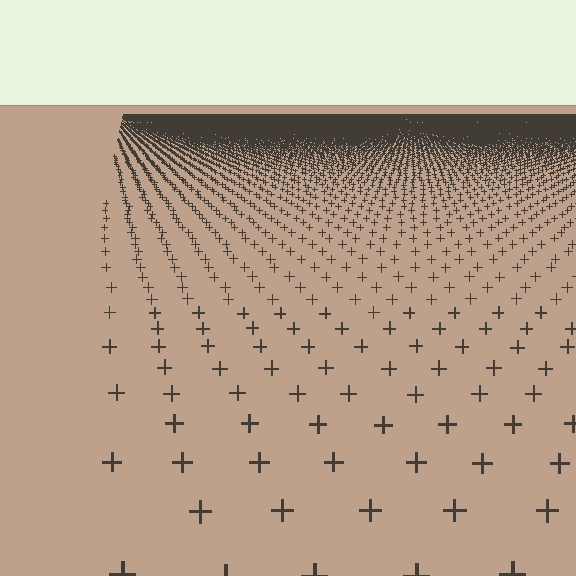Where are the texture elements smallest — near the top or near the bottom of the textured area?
Near the top.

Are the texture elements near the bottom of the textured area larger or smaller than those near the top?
Larger. Near the bottom, elements are closer to the viewer and appear at a bigger on-screen size.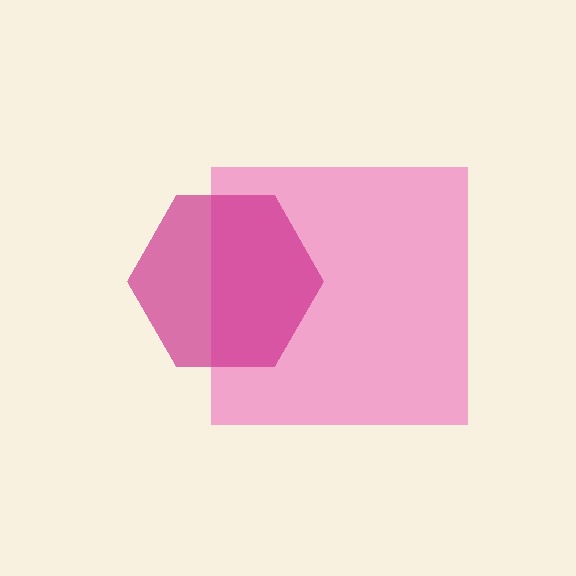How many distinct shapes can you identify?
There are 2 distinct shapes: a pink square, a magenta hexagon.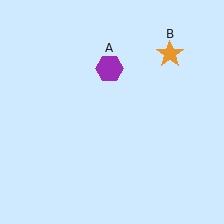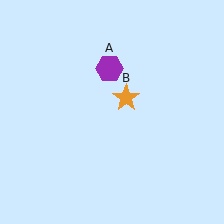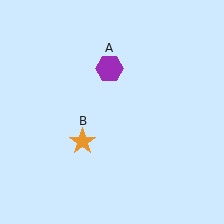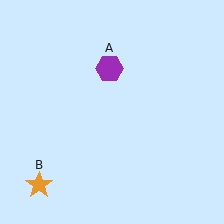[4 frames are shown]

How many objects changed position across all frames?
1 object changed position: orange star (object B).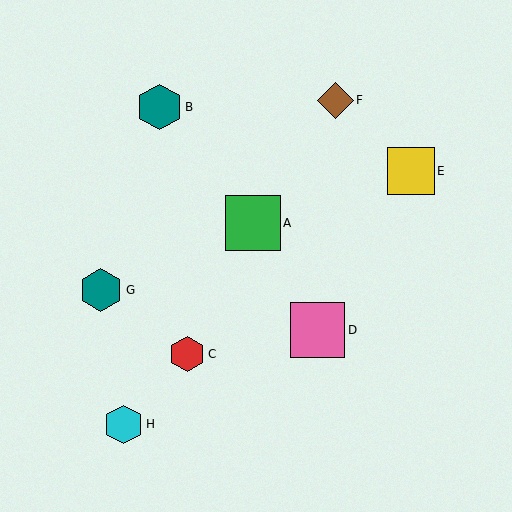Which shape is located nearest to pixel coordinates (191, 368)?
The red hexagon (labeled C) at (187, 354) is nearest to that location.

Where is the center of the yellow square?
The center of the yellow square is at (411, 171).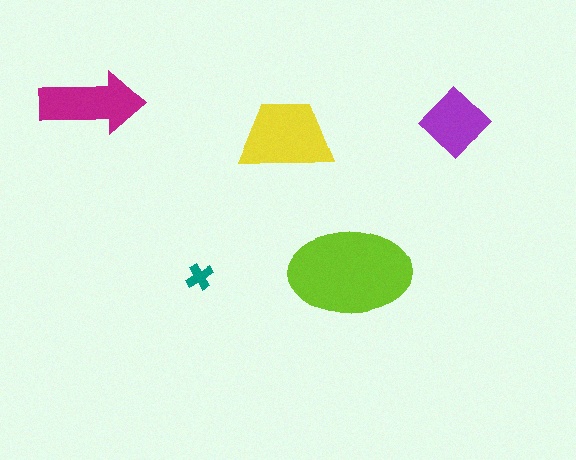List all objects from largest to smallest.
The lime ellipse, the yellow trapezoid, the magenta arrow, the purple diamond, the teal cross.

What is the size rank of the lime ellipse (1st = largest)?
1st.